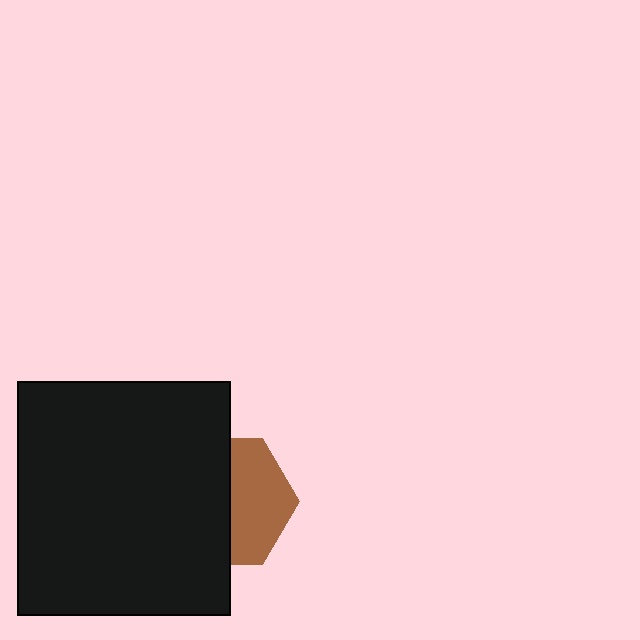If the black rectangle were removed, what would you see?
You would see the complete brown hexagon.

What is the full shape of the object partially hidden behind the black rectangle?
The partially hidden object is a brown hexagon.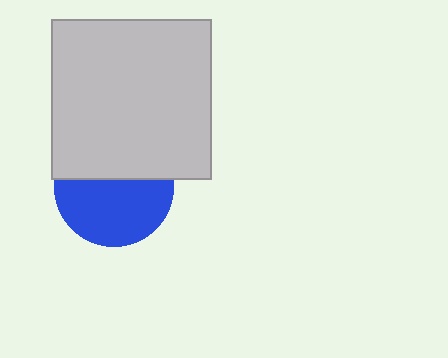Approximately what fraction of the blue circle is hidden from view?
Roughly 42% of the blue circle is hidden behind the light gray square.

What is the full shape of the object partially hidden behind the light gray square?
The partially hidden object is a blue circle.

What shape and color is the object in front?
The object in front is a light gray square.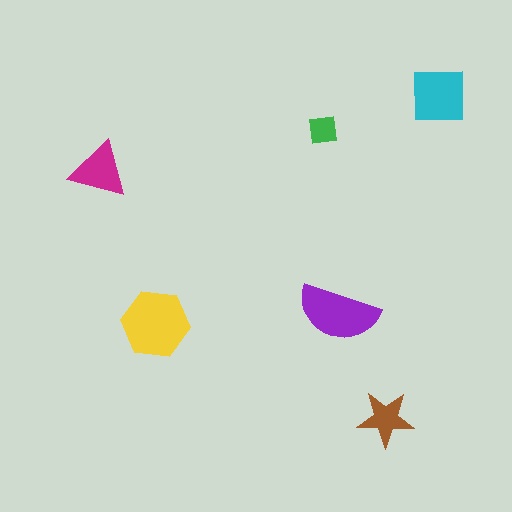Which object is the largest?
The yellow hexagon.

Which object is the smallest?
The green square.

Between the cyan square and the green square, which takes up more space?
The cyan square.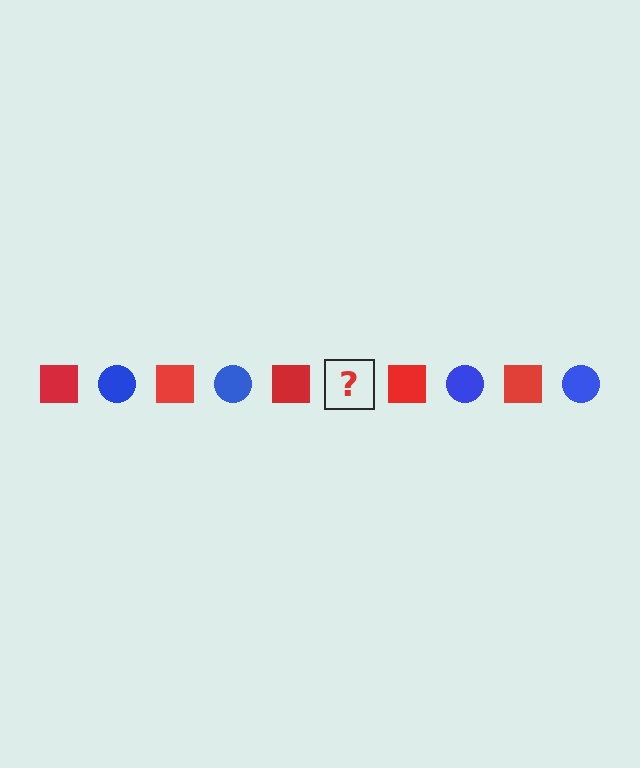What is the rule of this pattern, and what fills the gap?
The rule is that the pattern alternates between red square and blue circle. The gap should be filled with a blue circle.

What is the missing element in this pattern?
The missing element is a blue circle.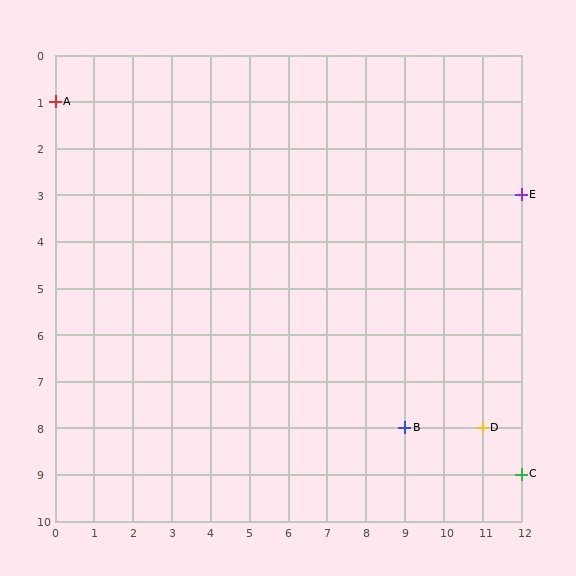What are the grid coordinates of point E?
Point E is at grid coordinates (12, 3).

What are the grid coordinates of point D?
Point D is at grid coordinates (11, 8).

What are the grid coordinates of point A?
Point A is at grid coordinates (0, 1).